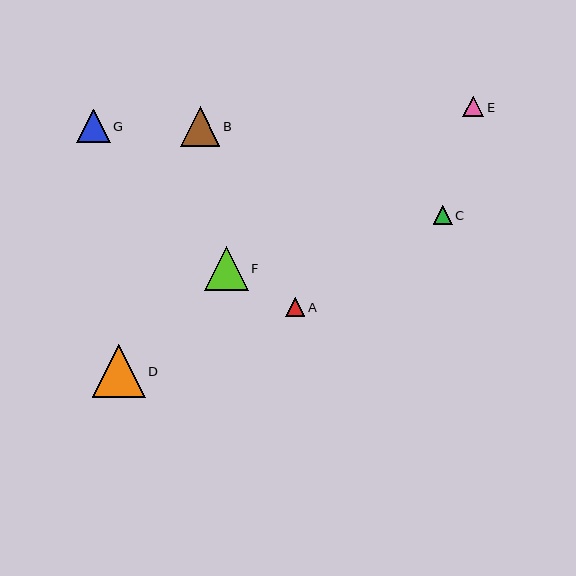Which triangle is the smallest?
Triangle A is the smallest with a size of approximately 19 pixels.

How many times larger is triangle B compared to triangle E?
Triangle B is approximately 1.9 times the size of triangle E.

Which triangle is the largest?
Triangle D is the largest with a size of approximately 53 pixels.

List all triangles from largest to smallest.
From largest to smallest: D, F, B, G, E, C, A.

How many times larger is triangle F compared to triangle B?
Triangle F is approximately 1.1 times the size of triangle B.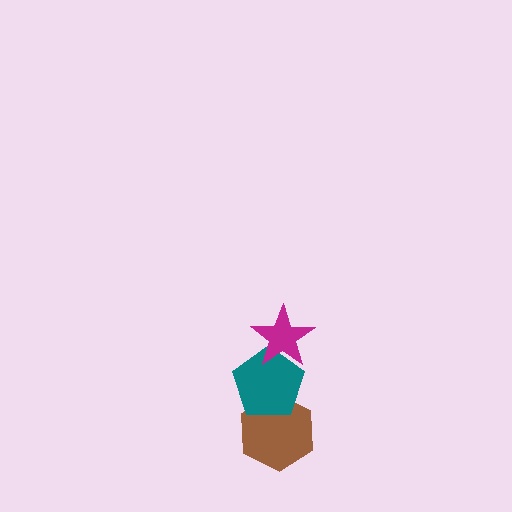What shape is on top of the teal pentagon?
The magenta star is on top of the teal pentagon.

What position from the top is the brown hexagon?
The brown hexagon is 3rd from the top.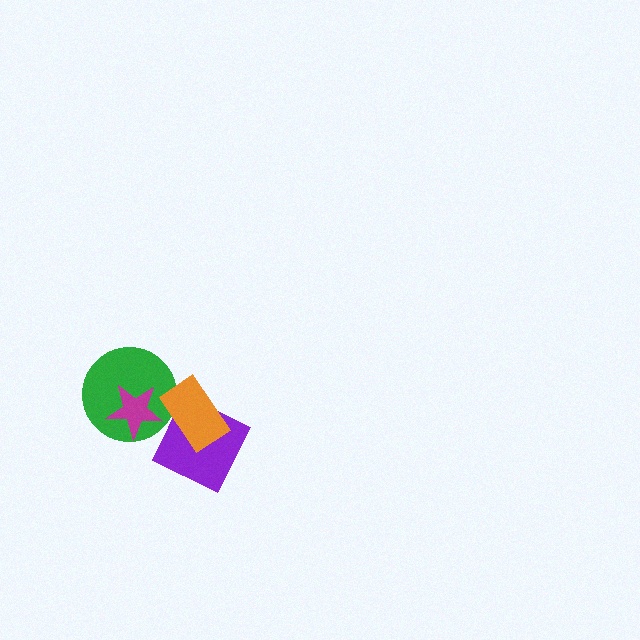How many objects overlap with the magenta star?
1 object overlaps with the magenta star.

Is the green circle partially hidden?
Yes, it is partially covered by another shape.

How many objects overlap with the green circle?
2 objects overlap with the green circle.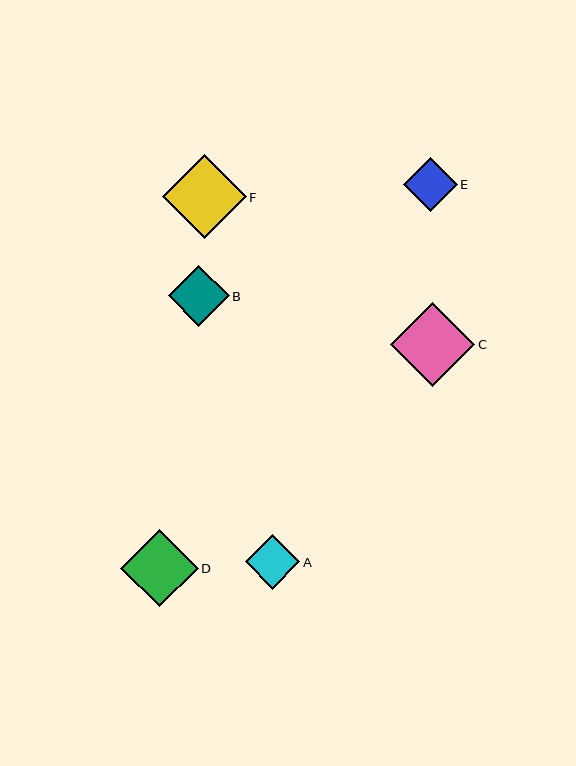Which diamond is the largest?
Diamond C is the largest with a size of approximately 84 pixels.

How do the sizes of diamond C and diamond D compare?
Diamond C and diamond D are approximately the same size.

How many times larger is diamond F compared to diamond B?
Diamond F is approximately 1.4 times the size of diamond B.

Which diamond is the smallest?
Diamond E is the smallest with a size of approximately 54 pixels.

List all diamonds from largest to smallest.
From largest to smallest: C, F, D, B, A, E.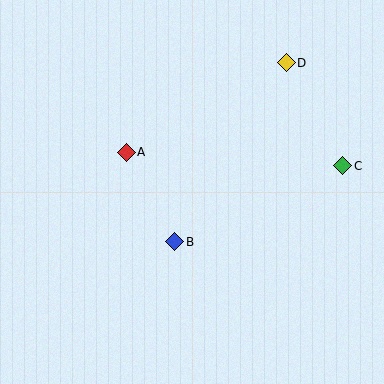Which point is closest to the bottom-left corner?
Point B is closest to the bottom-left corner.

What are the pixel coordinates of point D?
Point D is at (286, 63).